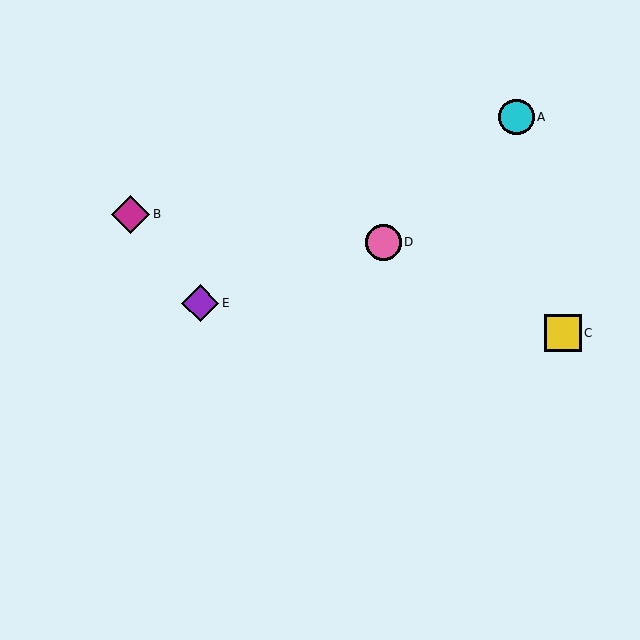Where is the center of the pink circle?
The center of the pink circle is at (384, 242).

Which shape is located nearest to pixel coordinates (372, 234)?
The pink circle (labeled D) at (384, 242) is nearest to that location.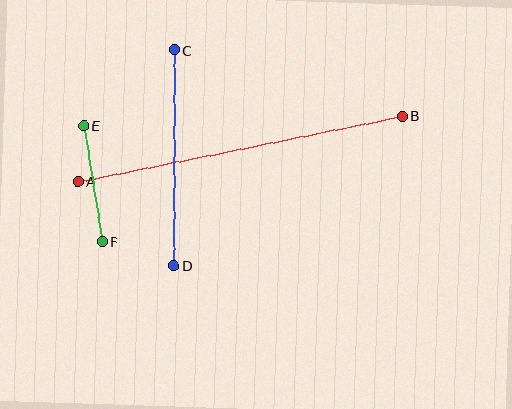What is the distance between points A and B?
The distance is approximately 331 pixels.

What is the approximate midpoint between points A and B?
The midpoint is at approximately (240, 149) pixels.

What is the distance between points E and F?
The distance is approximately 118 pixels.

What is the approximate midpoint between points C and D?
The midpoint is at approximately (174, 158) pixels.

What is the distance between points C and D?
The distance is approximately 216 pixels.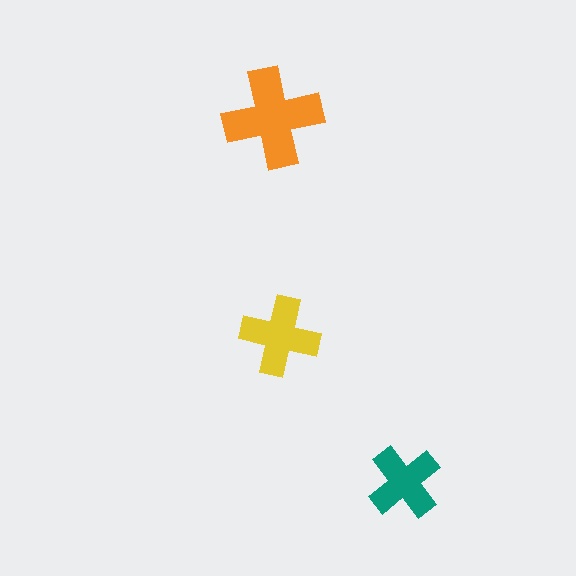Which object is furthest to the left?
The orange cross is leftmost.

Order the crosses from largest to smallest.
the orange one, the yellow one, the teal one.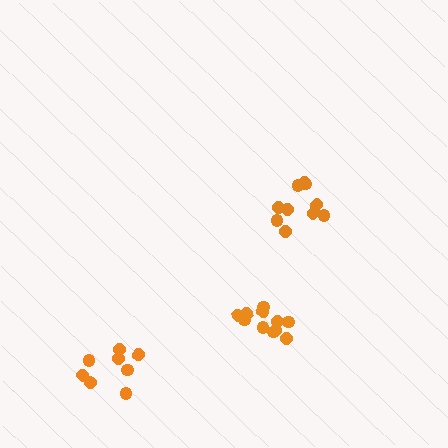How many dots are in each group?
Group 1: 8 dots, Group 2: 10 dots, Group 3: 11 dots (29 total).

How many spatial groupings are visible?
There are 3 spatial groupings.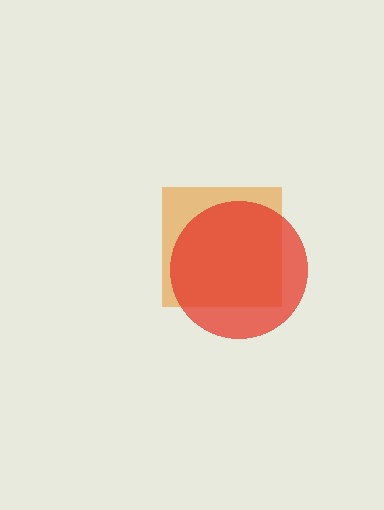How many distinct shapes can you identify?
There are 2 distinct shapes: an orange square, a red circle.